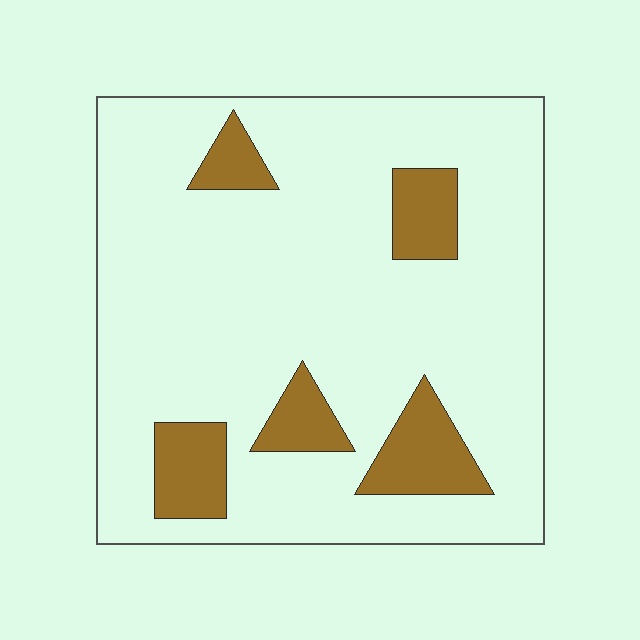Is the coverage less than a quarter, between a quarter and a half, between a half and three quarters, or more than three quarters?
Less than a quarter.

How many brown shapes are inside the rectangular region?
5.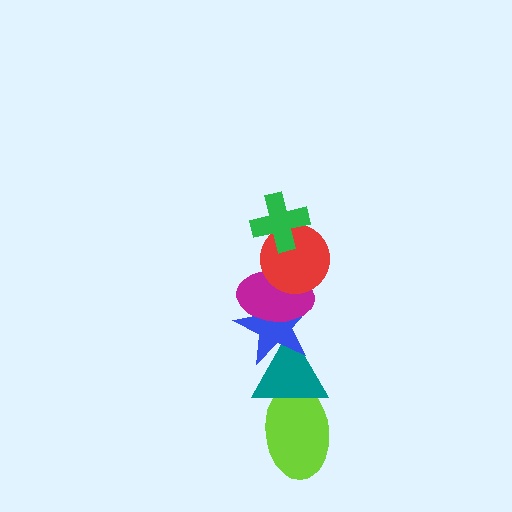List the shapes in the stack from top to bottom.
From top to bottom: the green cross, the red circle, the magenta ellipse, the blue star, the teal triangle, the lime ellipse.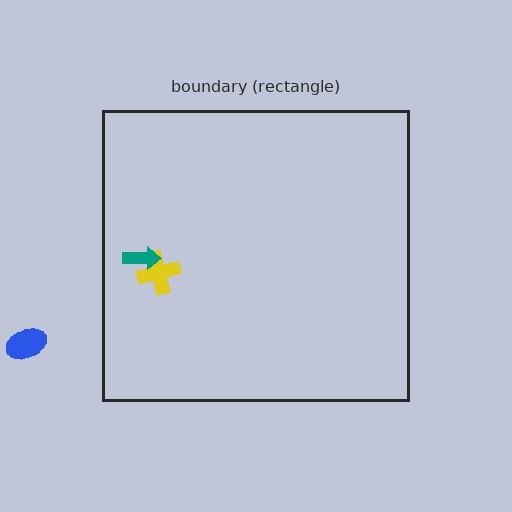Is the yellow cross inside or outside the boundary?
Inside.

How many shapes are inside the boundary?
2 inside, 1 outside.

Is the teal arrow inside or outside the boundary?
Inside.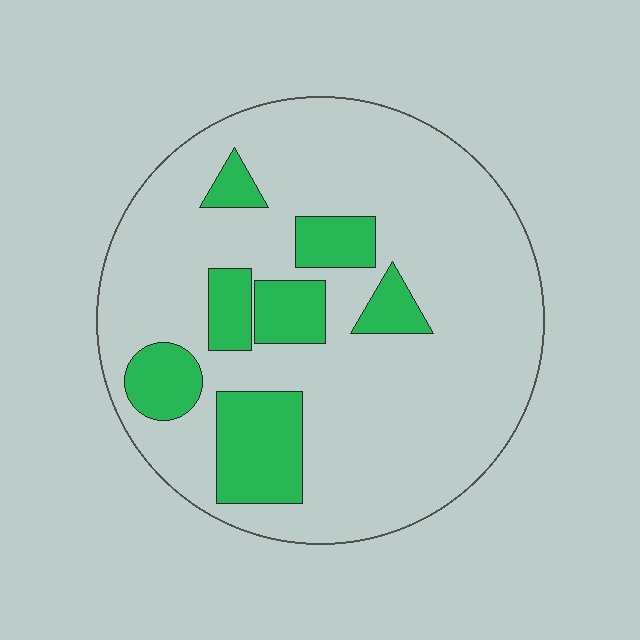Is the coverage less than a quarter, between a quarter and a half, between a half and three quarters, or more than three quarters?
Less than a quarter.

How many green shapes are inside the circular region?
7.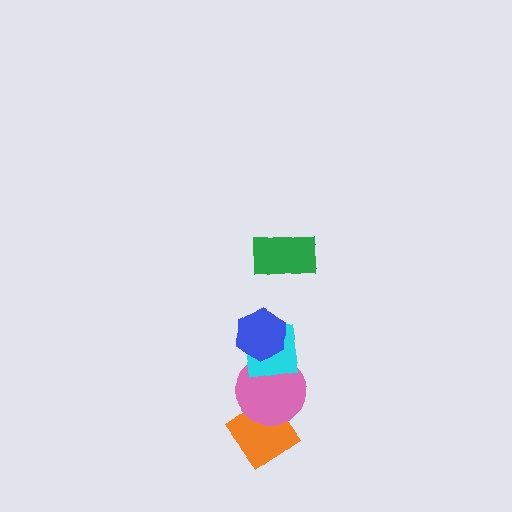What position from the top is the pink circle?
The pink circle is 4th from the top.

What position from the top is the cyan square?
The cyan square is 3rd from the top.